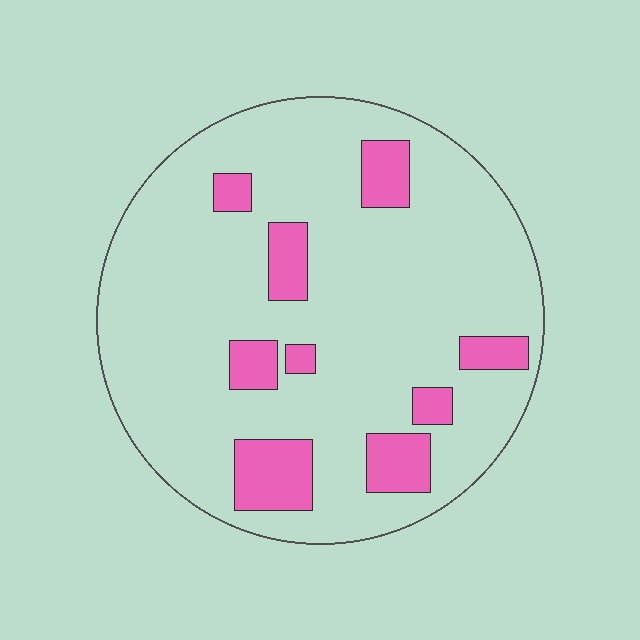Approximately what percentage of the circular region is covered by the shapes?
Approximately 15%.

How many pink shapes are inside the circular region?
9.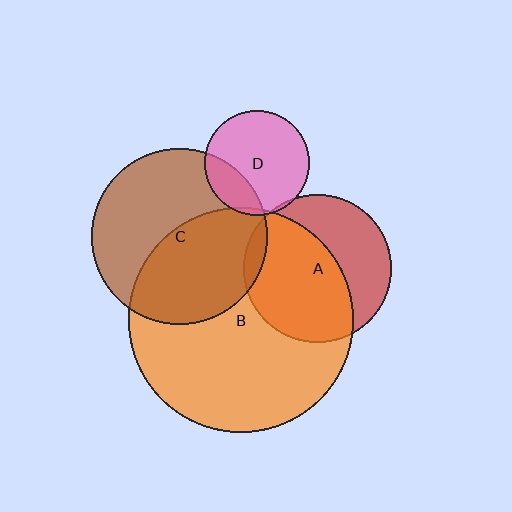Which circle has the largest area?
Circle B (orange).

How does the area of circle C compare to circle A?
Approximately 1.4 times.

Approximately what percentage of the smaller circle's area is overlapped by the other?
Approximately 45%.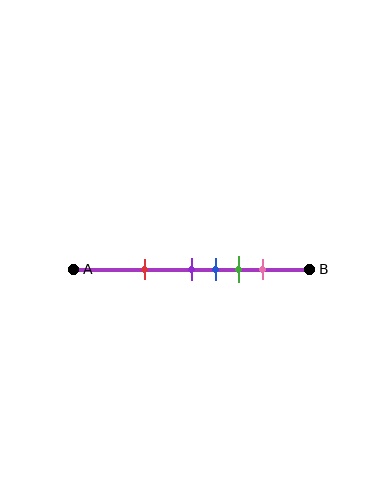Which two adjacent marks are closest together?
The purple and blue marks are the closest adjacent pair.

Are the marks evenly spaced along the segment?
No, the marks are not evenly spaced.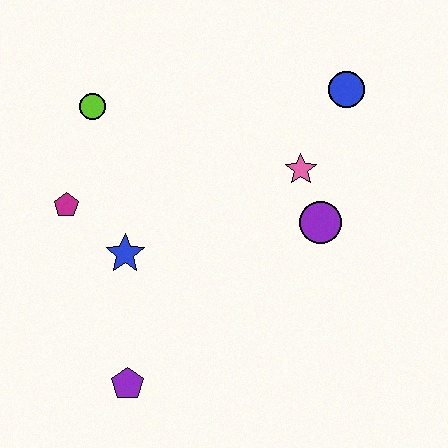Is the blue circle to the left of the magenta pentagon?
No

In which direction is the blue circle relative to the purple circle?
The blue circle is above the purple circle.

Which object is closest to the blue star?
The magenta pentagon is closest to the blue star.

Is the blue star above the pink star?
No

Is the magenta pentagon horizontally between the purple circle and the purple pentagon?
No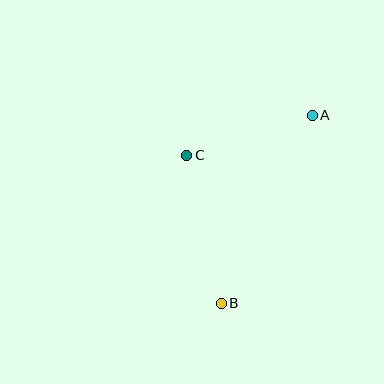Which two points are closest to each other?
Points A and C are closest to each other.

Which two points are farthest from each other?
Points A and B are farthest from each other.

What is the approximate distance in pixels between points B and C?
The distance between B and C is approximately 152 pixels.